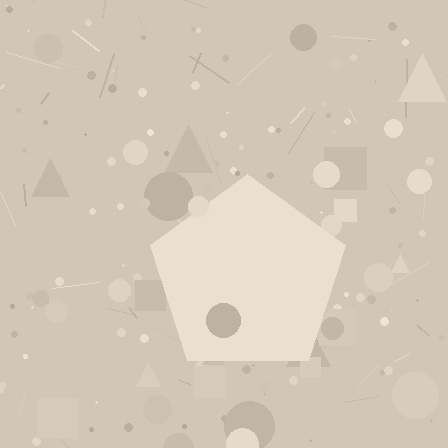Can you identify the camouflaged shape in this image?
The camouflaged shape is a pentagon.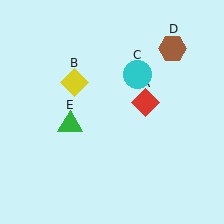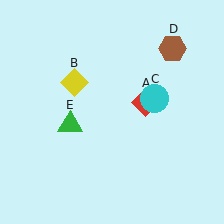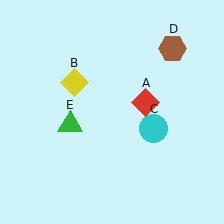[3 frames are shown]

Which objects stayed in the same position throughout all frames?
Red diamond (object A) and yellow diamond (object B) and brown hexagon (object D) and green triangle (object E) remained stationary.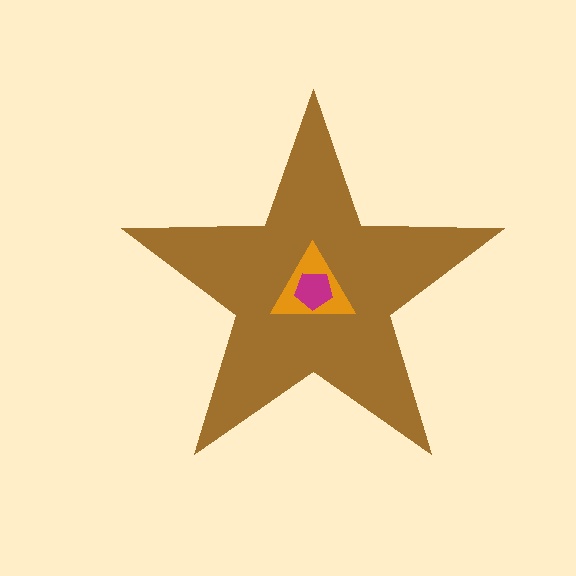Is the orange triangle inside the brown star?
Yes.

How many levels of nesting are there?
3.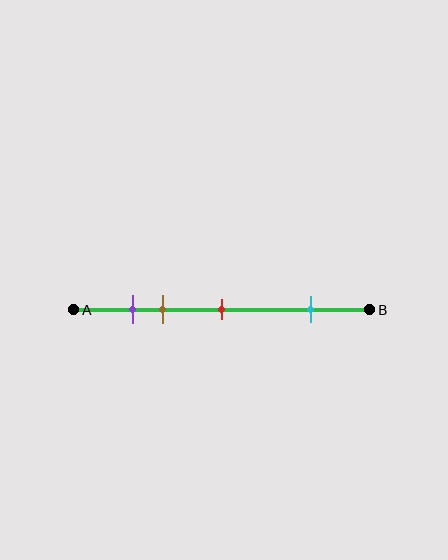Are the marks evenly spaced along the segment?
No, the marks are not evenly spaced.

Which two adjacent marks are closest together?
The purple and brown marks are the closest adjacent pair.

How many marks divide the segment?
There are 4 marks dividing the segment.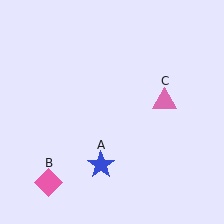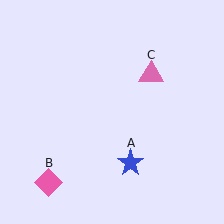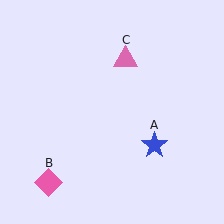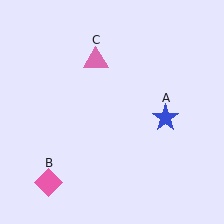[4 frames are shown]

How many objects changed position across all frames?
2 objects changed position: blue star (object A), pink triangle (object C).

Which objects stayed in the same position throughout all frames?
Pink diamond (object B) remained stationary.